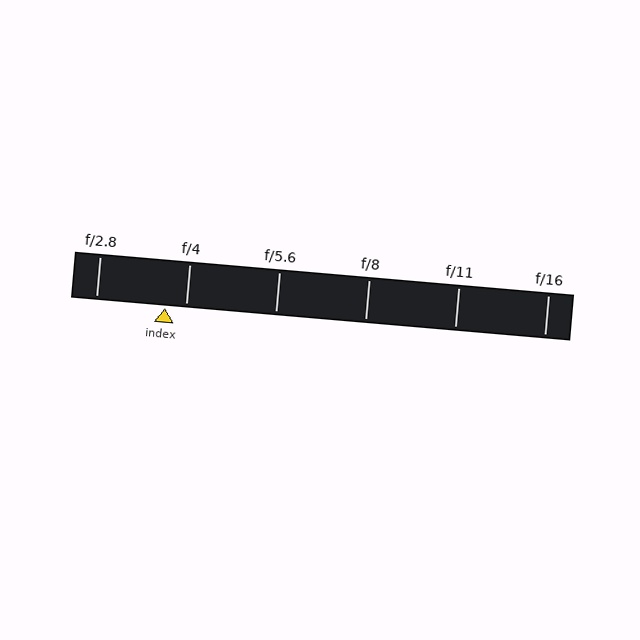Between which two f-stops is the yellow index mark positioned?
The index mark is between f/2.8 and f/4.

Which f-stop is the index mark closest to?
The index mark is closest to f/4.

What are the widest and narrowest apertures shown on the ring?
The widest aperture shown is f/2.8 and the narrowest is f/16.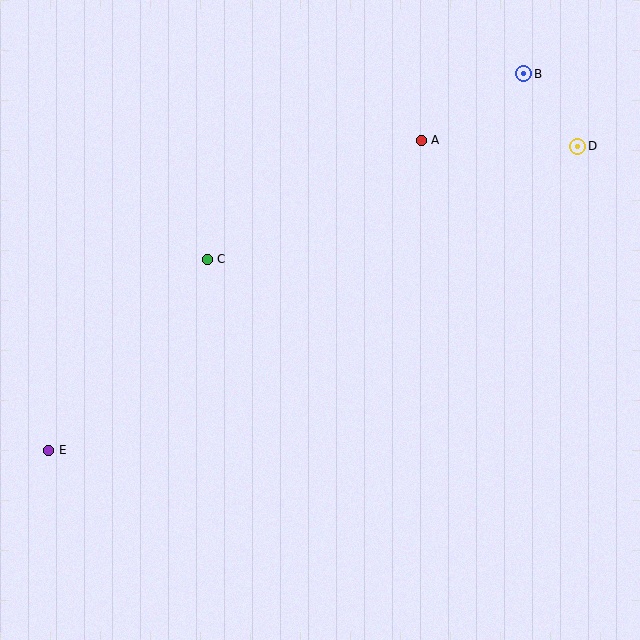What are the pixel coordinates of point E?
Point E is at (49, 450).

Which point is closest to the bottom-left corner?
Point E is closest to the bottom-left corner.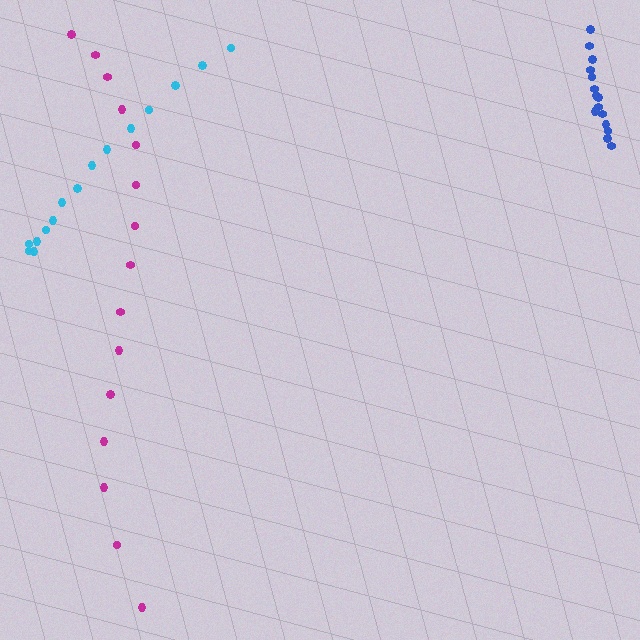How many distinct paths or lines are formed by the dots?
There are 3 distinct paths.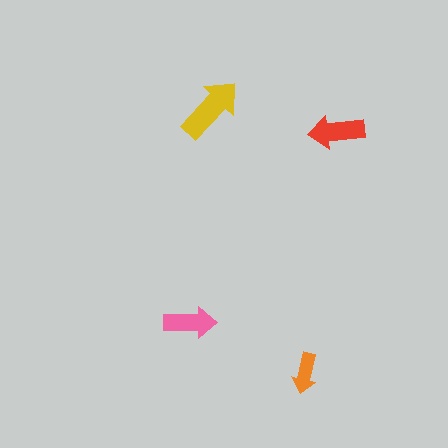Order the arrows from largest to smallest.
the yellow one, the red one, the pink one, the orange one.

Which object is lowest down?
The orange arrow is bottommost.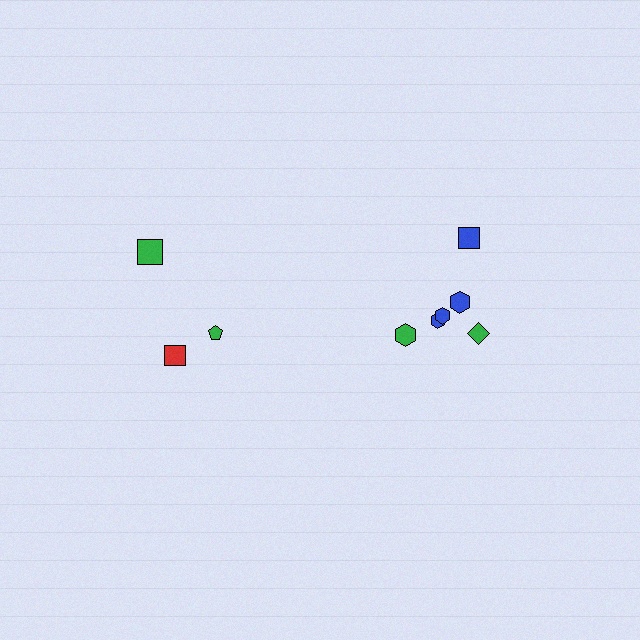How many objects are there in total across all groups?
There are 9 objects.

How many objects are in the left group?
There are 3 objects.